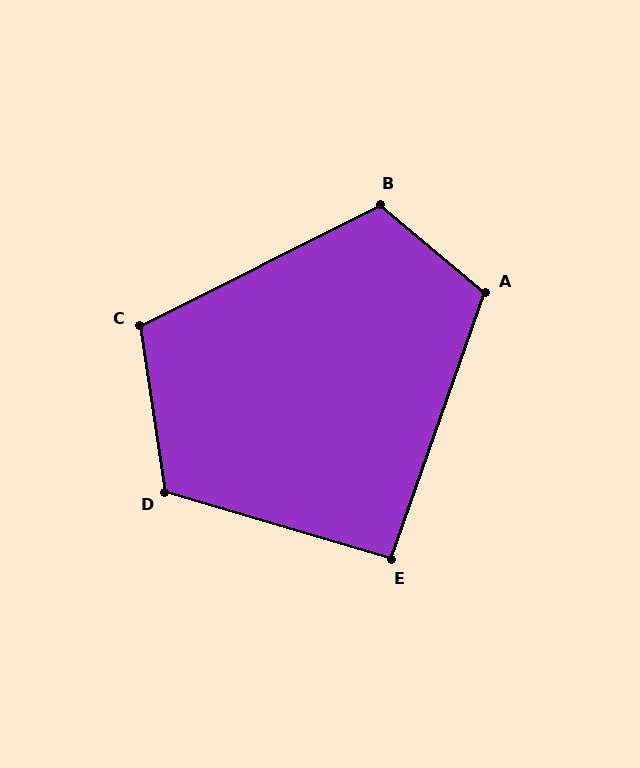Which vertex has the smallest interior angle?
E, at approximately 93 degrees.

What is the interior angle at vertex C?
Approximately 108 degrees (obtuse).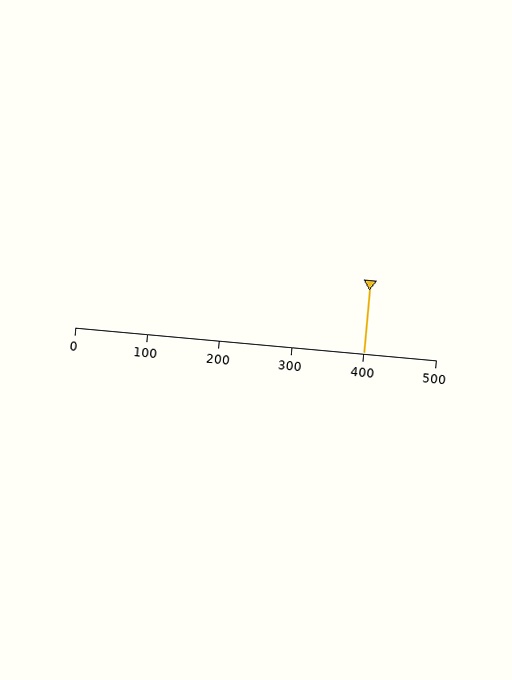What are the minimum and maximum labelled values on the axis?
The axis runs from 0 to 500.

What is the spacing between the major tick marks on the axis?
The major ticks are spaced 100 apart.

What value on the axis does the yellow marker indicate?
The marker indicates approximately 400.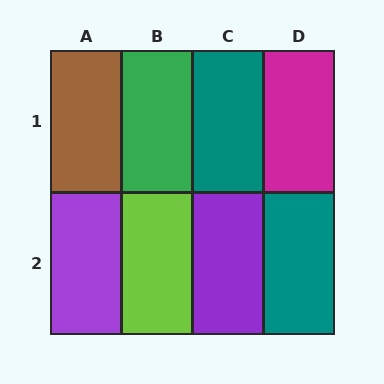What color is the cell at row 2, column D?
Teal.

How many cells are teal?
2 cells are teal.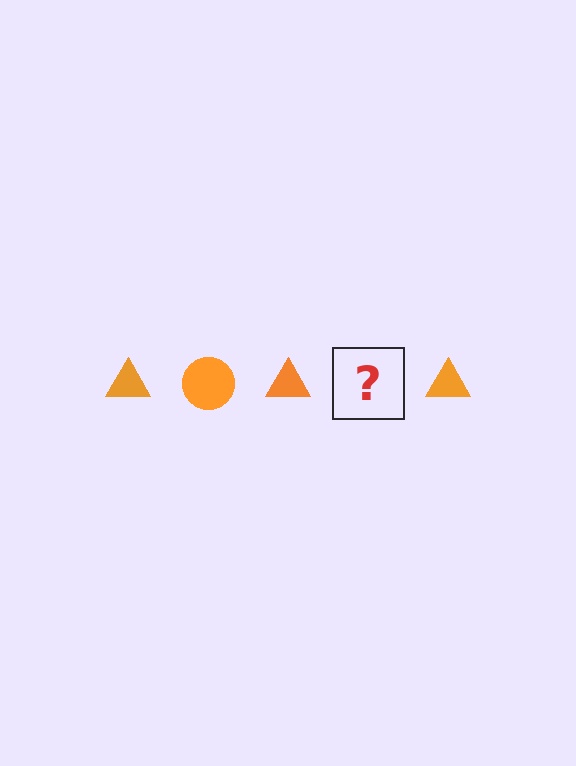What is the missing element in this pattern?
The missing element is an orange circle.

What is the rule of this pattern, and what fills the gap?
The rule is that the pattern cycles through triangle, circle shapes in orange. The gap should be filled with an orange circle.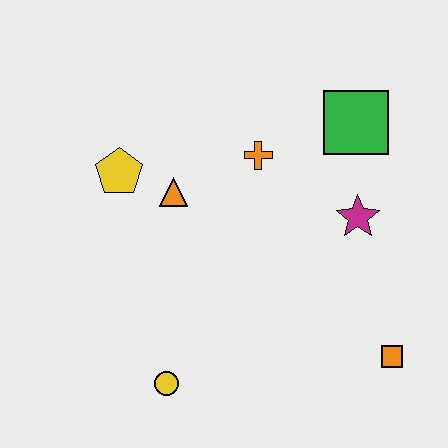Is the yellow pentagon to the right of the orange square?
No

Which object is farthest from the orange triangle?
The orange square is farthest from the orange triangle.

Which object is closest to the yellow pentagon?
The orange triangle is closest to the yellow pentagon.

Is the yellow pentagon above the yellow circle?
Yes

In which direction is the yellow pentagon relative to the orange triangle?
The yellow pentagon is to the left of the orange triangle.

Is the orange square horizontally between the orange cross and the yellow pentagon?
No